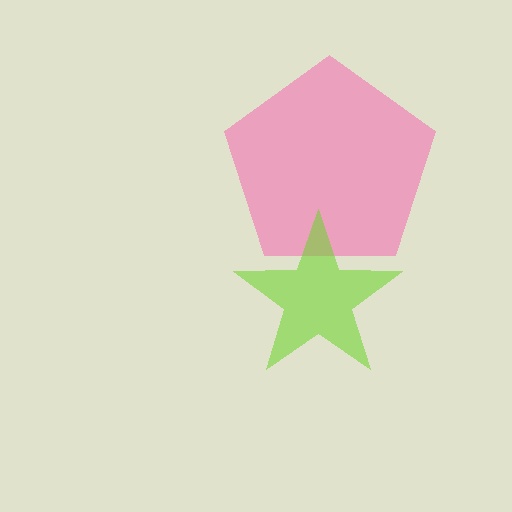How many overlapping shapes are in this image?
There are 2 overlapping shapes in the image.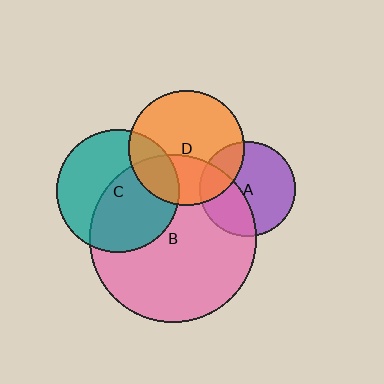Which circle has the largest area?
Circle B (pink).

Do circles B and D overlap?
Yes.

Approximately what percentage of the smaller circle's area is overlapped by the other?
Approximately 35%.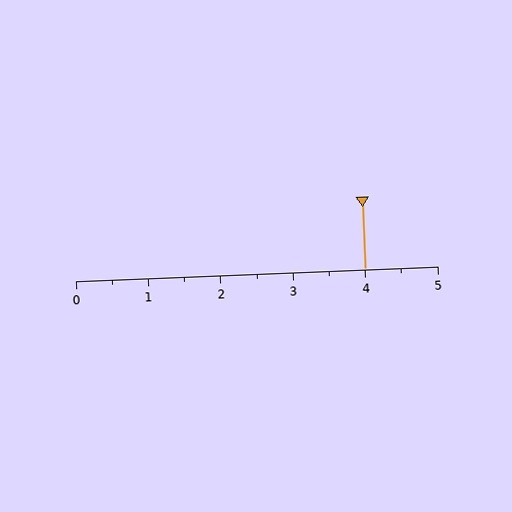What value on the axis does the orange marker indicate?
The marker indicates approximately 4.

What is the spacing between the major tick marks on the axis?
The major ticks are spaced 1 apart.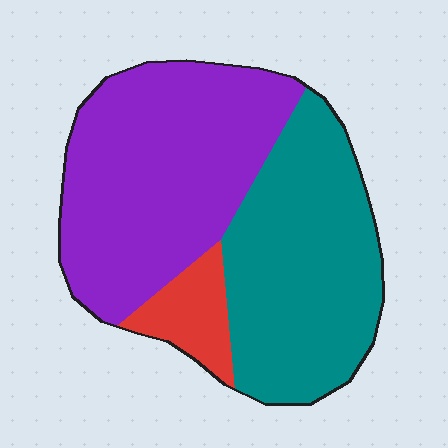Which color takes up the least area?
Red, at roughly 10%.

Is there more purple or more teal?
Purple.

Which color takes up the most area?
Purple, at roughly 50%.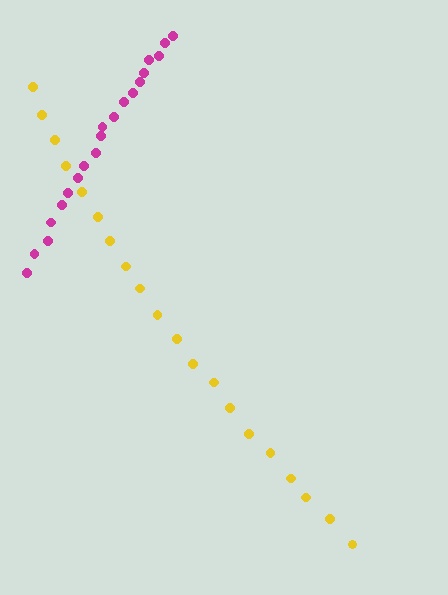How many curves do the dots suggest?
There are 2 distinct paths.